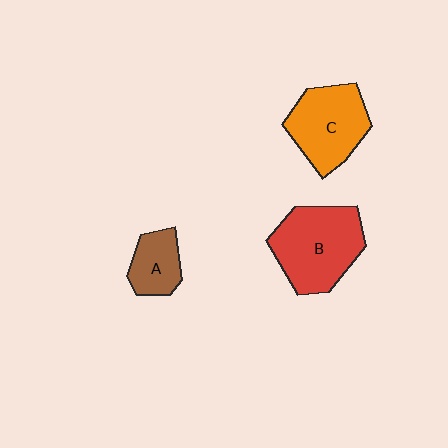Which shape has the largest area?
Shape B (red).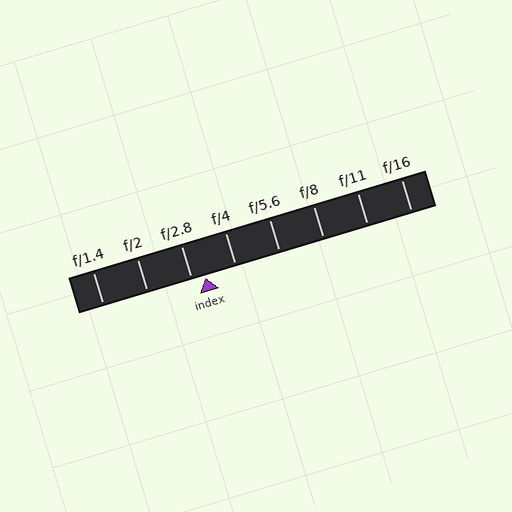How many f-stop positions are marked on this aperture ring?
There are 8 f-stop positions marked.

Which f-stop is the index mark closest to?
The index mark is closest to f/2.8.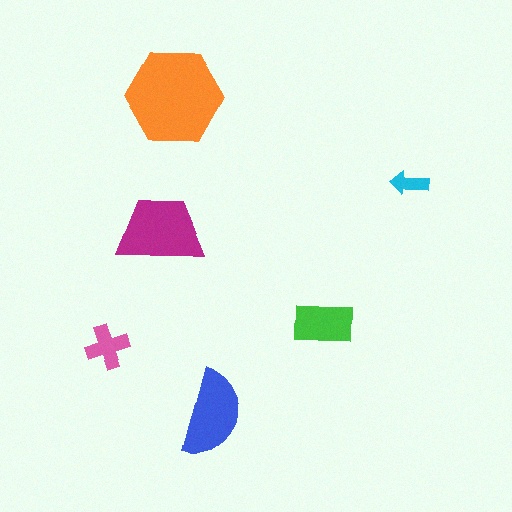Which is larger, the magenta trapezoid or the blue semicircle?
The magenta trapezoid.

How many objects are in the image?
There are 6 objects in the image.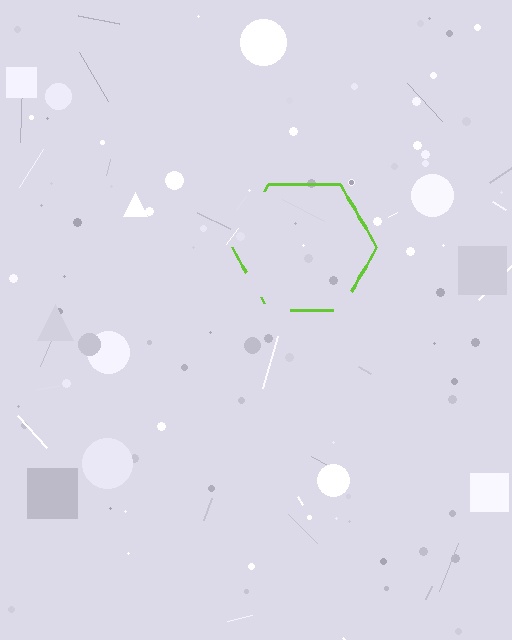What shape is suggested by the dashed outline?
The dashed outline suggests a hexagon.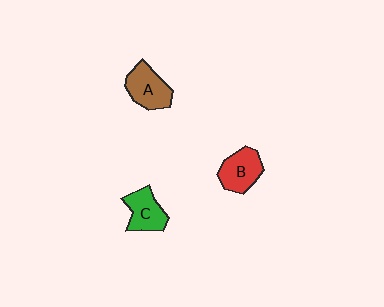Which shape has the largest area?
Shape A (brown).